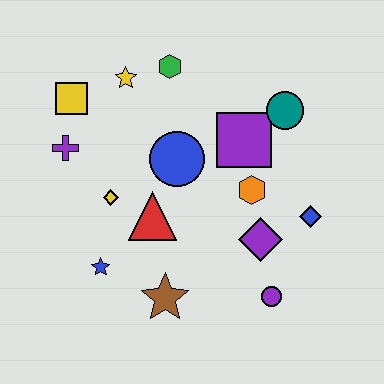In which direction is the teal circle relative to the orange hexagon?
The teal circle is above the orange hexagon.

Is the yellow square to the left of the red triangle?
Yes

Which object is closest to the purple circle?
The purple diamond is closest to the purple circle.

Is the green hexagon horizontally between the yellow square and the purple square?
Yes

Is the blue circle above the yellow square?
No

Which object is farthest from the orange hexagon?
The yellow square is farthest from the orange hexagon.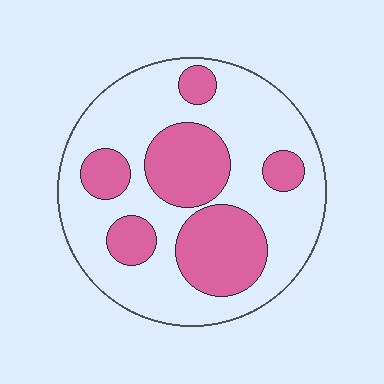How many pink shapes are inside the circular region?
6.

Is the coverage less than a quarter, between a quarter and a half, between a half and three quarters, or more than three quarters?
Between a quarter and a half.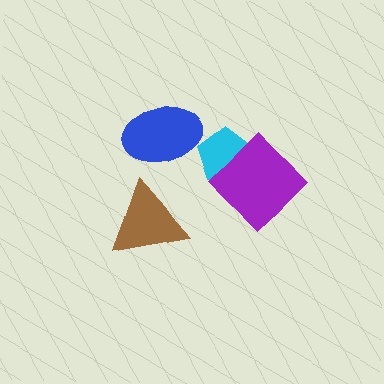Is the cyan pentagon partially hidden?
Yes, it is partially covered by another shape.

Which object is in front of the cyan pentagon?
The purple diamond is in front of the cyan pentagon.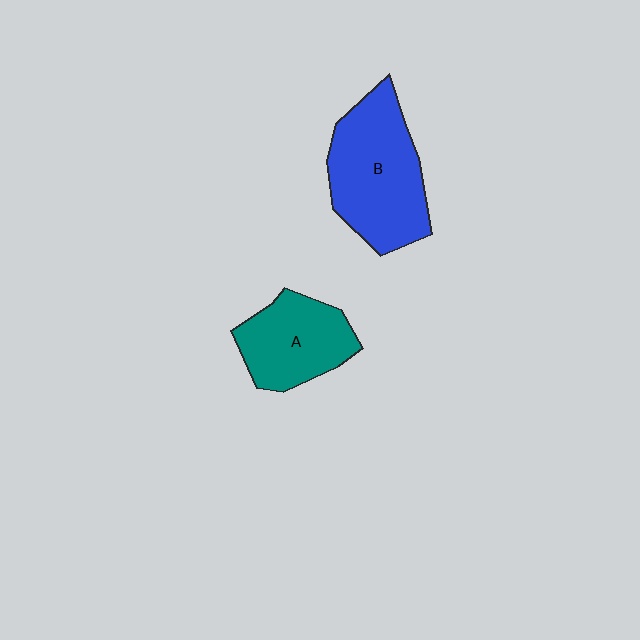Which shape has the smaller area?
Shape A (teal).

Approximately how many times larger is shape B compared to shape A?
Approximately 1.4 times.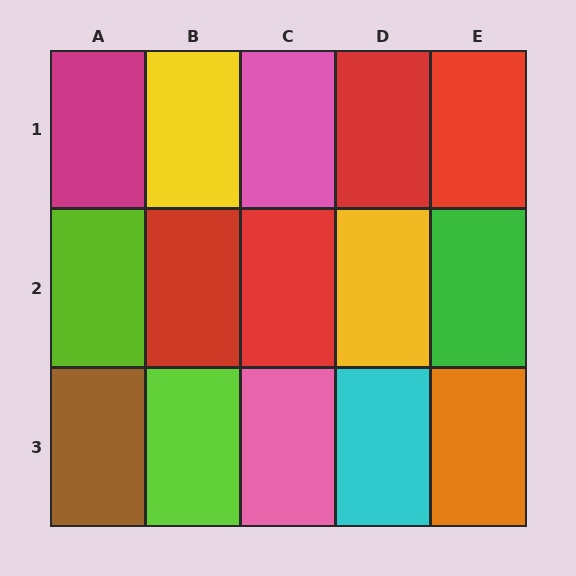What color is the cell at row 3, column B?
Lime.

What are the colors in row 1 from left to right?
Magenta, yellow, pink, red, red.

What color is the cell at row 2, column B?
Red.